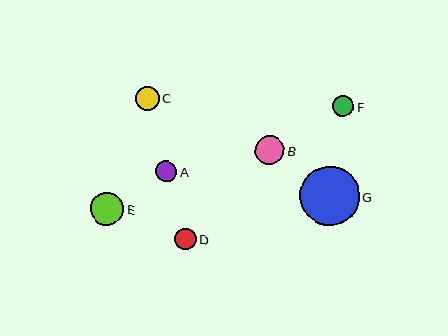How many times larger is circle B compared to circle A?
Circle B is approximately 1.4 times the size of circle A.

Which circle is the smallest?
Circle A is the smallest with a size of approximately 21 pixels.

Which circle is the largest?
Circle G is the largest with a size of approximately 60 pixels.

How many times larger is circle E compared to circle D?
Circle E is approximately 1.5 times the size of circle D.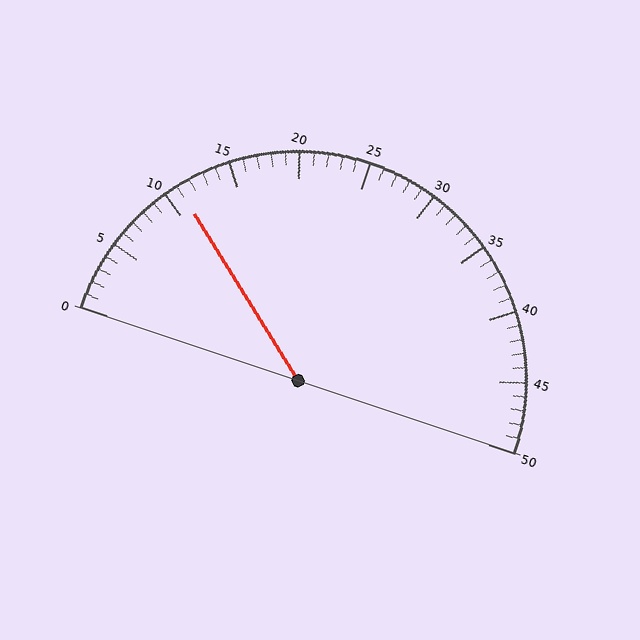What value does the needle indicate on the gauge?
The needle indicates approximately 11.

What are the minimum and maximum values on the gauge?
The gauge ranges from 0 to 50.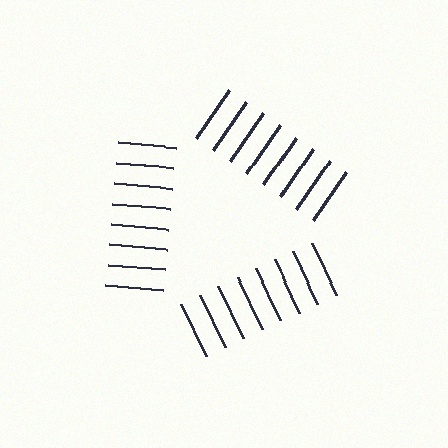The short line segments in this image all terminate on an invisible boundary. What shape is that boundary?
An illusory triangle — the line segments terminate on its edges but no continuous stroke is drawn.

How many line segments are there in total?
24 — 8 along each of the 3 edges.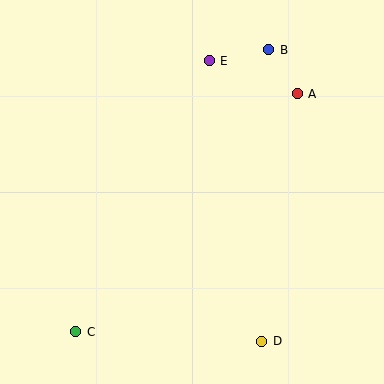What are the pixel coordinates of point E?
Point E is at (209, 61).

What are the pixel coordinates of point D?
Point D is at (262, 341).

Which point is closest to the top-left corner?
Point E is closest to the top-left corner.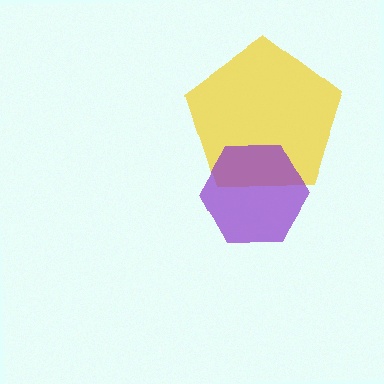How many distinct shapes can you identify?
There are 2 distinct shapes: a yellow pentagon, a purple hexagon.